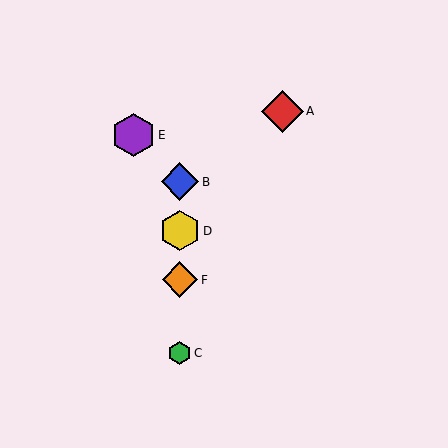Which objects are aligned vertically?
Objects B, C, D, F are aligned vertically.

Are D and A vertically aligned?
No, D is at x≈180 and A is at x≈282.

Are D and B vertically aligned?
Yes, both are at x≈180.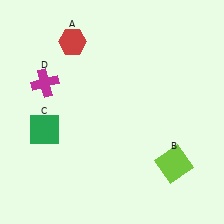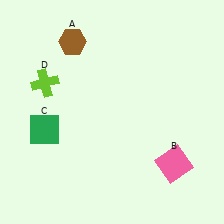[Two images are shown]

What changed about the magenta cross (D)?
In Image 1, D is magenta. In Image 2, it changed to lime.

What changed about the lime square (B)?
In Image 1, B is lime. In Image 2, it changed to pink.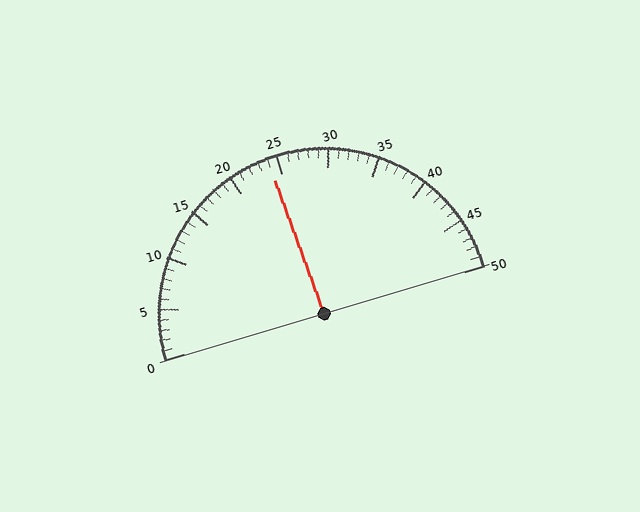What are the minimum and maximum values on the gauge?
The gauge ranges from 0 to 50.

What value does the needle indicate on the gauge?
The needle indicates approximately 24.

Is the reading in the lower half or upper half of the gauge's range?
The reading is in the lower half of the range (0 to 50).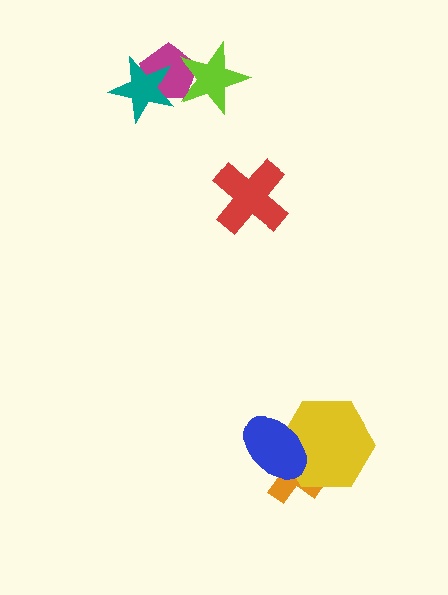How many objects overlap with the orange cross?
2 objects overlap with the orange cross.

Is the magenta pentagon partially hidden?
Yes, it is partially covered by another shape.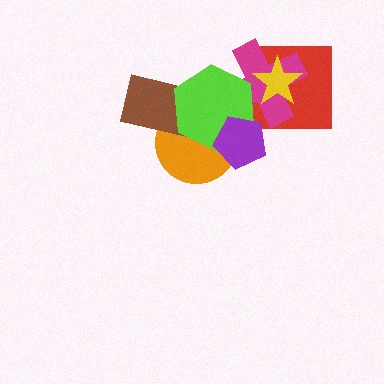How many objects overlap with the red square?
2 objects overlap with the red square.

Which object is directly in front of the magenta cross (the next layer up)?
The lime hexagon is directly in front of the magenta cross.